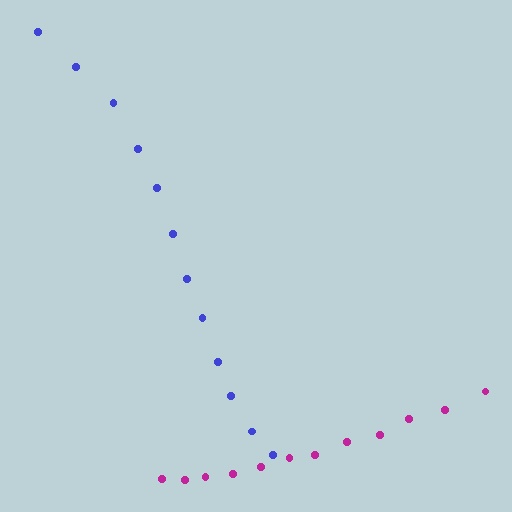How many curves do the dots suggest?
There are 2 distinct paths.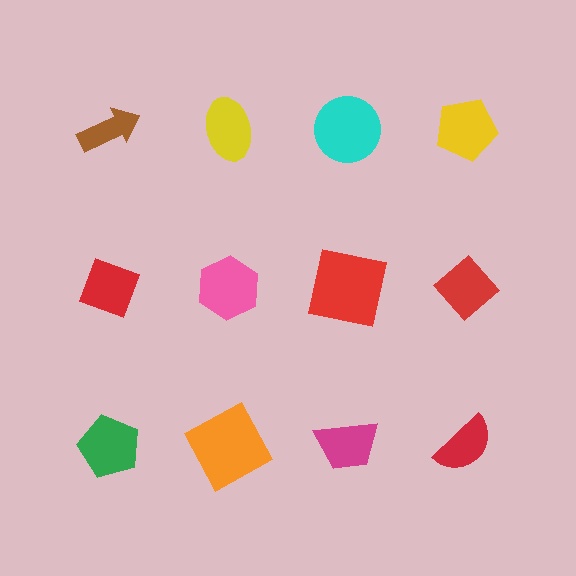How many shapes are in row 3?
4 shapes.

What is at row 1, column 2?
A yellow ellipse.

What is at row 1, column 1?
A brown arrow.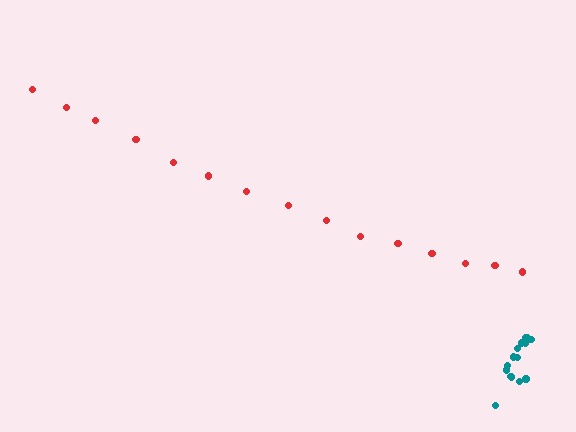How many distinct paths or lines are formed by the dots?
There are 2 distinct paths.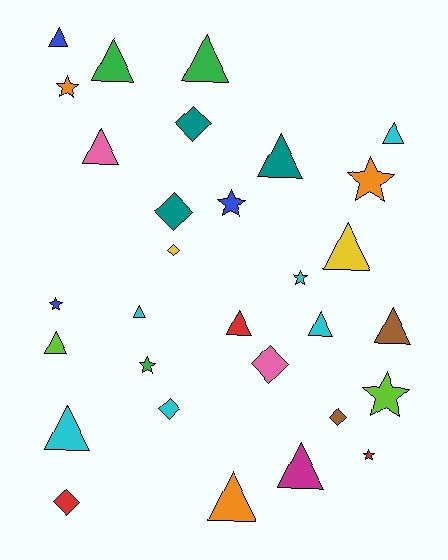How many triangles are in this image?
There are 15 triangles.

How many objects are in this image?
There are 30 objects.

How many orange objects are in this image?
There are 3 orange objects.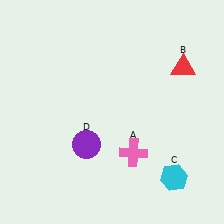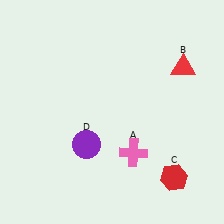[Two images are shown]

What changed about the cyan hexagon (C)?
In Image 1, C is cyan. In Image 2, it changed to red.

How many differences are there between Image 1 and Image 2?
There is 1 difference between the two images.